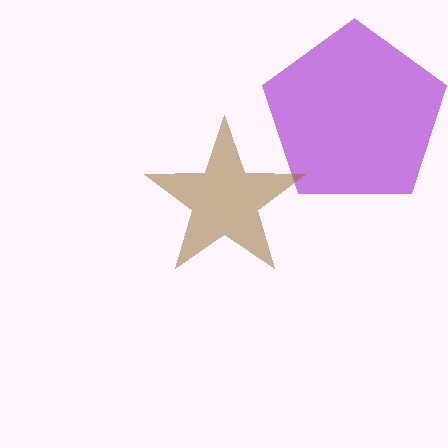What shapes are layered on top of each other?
The layered shapes are: a purple pentagon, a brown star.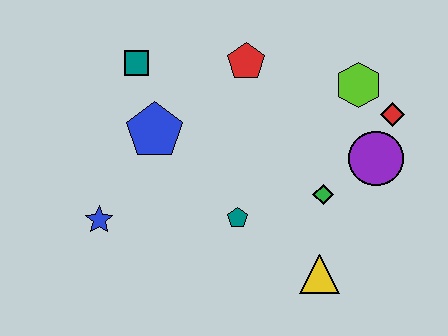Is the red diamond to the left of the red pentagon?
No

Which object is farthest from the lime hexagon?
The blue star is farthest from the lime hexagon.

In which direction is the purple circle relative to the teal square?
The purple circle is to the right of the teal square.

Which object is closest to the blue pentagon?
The teal square is closest to the blue pentagon.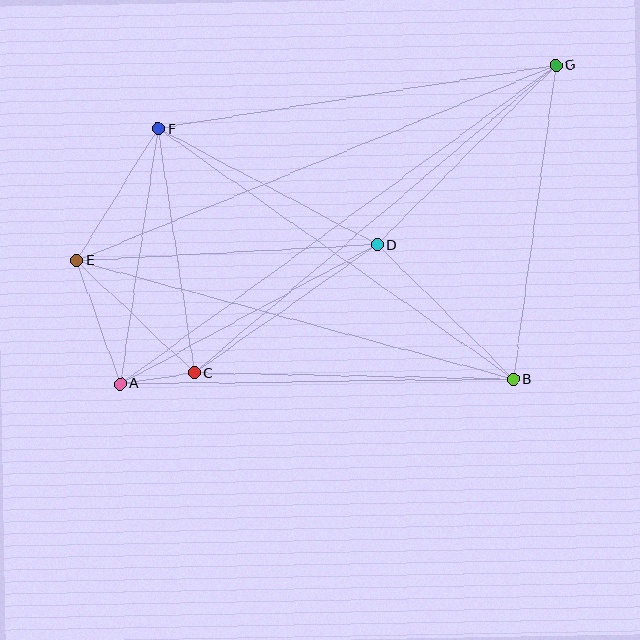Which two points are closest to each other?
Points A and C are closest to each other.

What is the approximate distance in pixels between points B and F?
The distance between B and F is approximately 435 pixels.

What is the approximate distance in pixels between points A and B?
The distance between A and B is approximately 393 pixels.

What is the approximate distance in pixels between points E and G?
The distance between E and G is approximately 517 pixels.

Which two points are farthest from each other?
Points A and G are farthest from each other.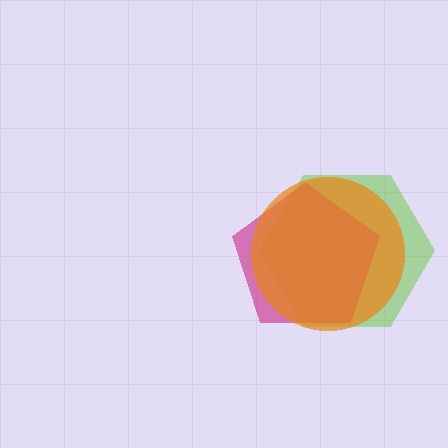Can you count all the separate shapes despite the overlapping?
Yes, there are 3 separate shapes.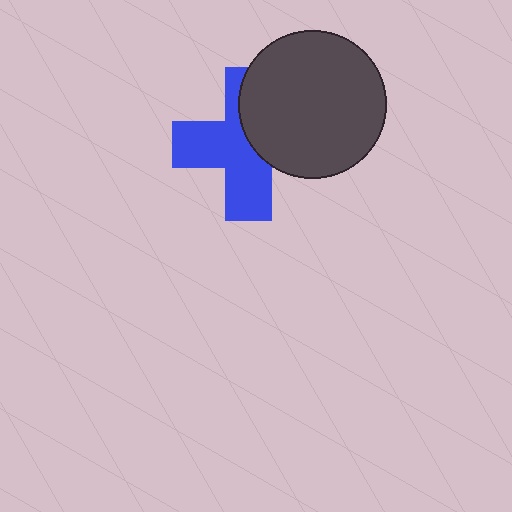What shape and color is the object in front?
The object in front is a dark gray circle.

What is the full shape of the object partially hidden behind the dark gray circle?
The partially hidden object is a blue cross.